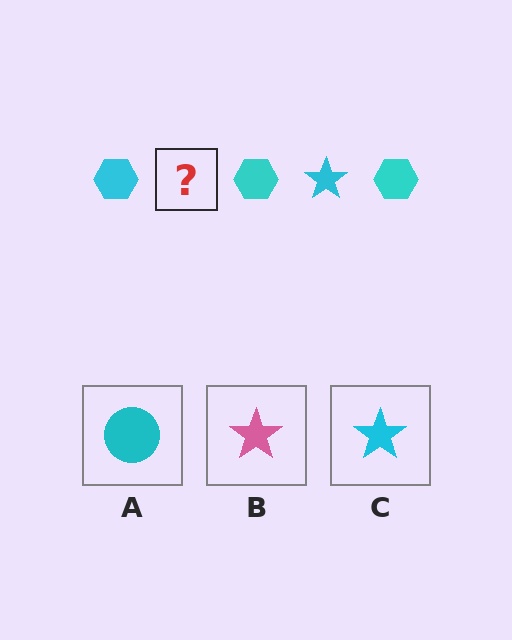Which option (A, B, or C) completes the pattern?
C.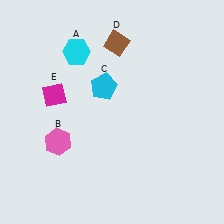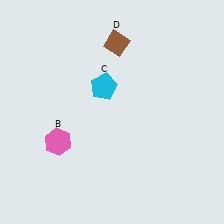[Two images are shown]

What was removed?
The magenta diamond (E), the cyan hexagon (A) were removed in Image 2.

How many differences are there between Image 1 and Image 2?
There are 2 differences between the two images.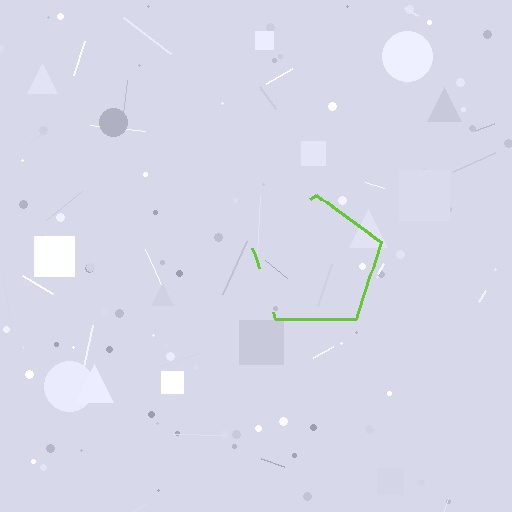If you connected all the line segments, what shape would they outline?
They would outline a pentagon.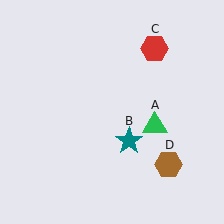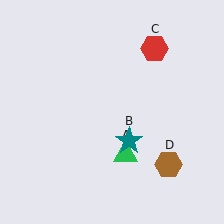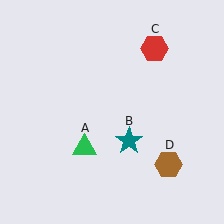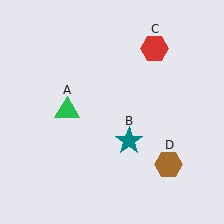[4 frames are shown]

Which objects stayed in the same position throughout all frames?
Teal star (object B) and red hexagon (object C) and brown hexagon (object D) remained stationary.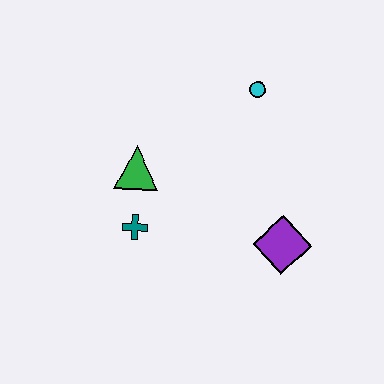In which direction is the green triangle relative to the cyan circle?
The green triangle is to the left of the cyan circle.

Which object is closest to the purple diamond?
The teal cross is closest to the purple diamond.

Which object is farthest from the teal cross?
The cyan circle is farthest from the teal cross.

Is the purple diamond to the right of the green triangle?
Yes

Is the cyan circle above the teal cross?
Yes